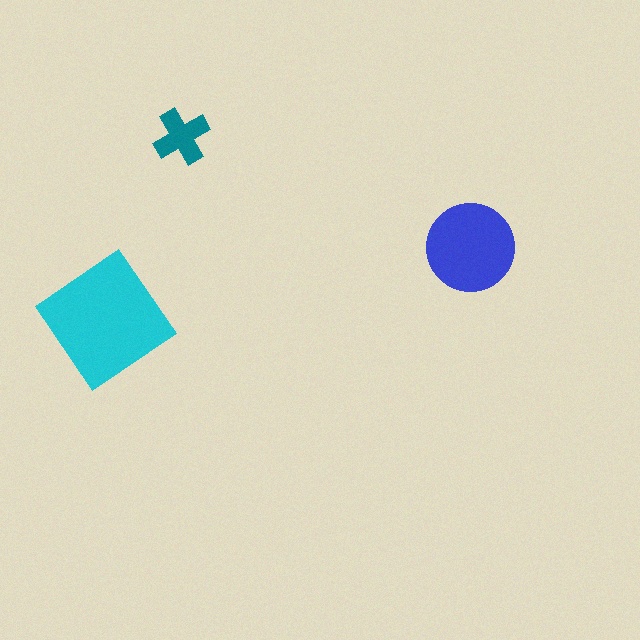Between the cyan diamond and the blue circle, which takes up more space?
The cyan diamond.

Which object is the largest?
The cyan diamond.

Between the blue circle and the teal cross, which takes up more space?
The blue circle.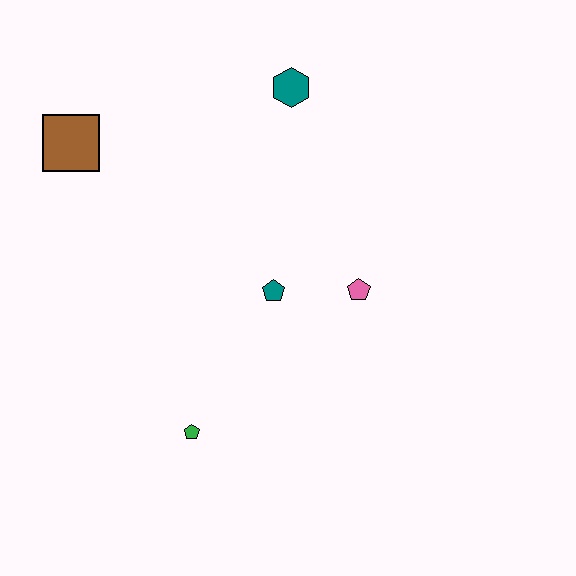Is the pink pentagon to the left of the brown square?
No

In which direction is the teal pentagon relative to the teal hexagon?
The teal pentagon is below the teal hexagon.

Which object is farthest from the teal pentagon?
The brown square is farthest from the teal pentagon.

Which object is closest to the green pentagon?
The teal pentagon is closest to the green pentagon.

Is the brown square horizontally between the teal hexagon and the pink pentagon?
No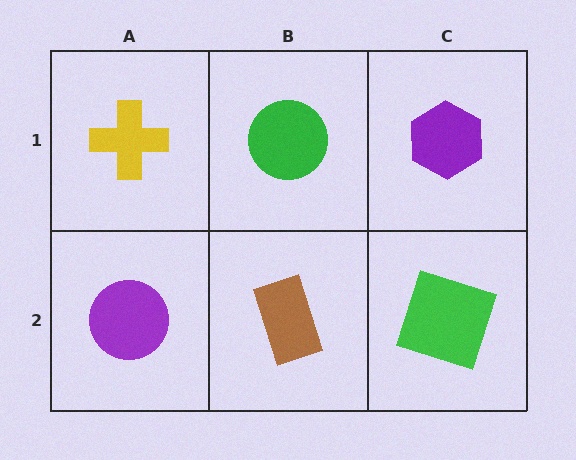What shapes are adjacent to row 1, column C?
A green square (row 2, column C), a green circle (row 1, column B).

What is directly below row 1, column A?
A purple circle.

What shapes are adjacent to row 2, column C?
A purple hexagon (row 1, column C), a brown rectangle (row 2, column B).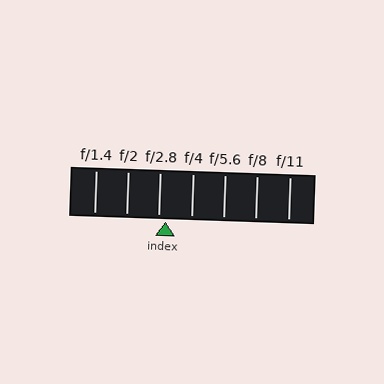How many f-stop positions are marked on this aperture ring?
There are 7 f-stop positions marked.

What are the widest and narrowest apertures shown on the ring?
The widest aperture shown is f/1.4 and the narrowest is f/11.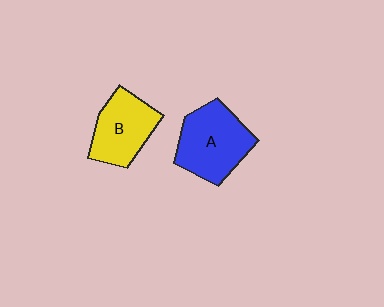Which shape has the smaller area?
Shape B (yellow).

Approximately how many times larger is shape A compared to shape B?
Approximately 1.2 times.